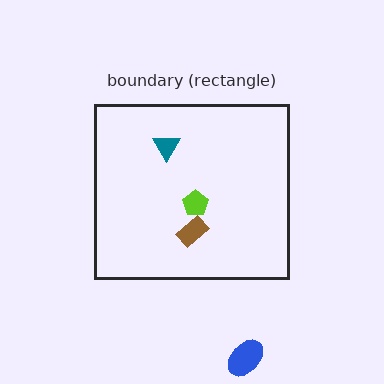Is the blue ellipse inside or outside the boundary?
Outside.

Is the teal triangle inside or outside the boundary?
Inside.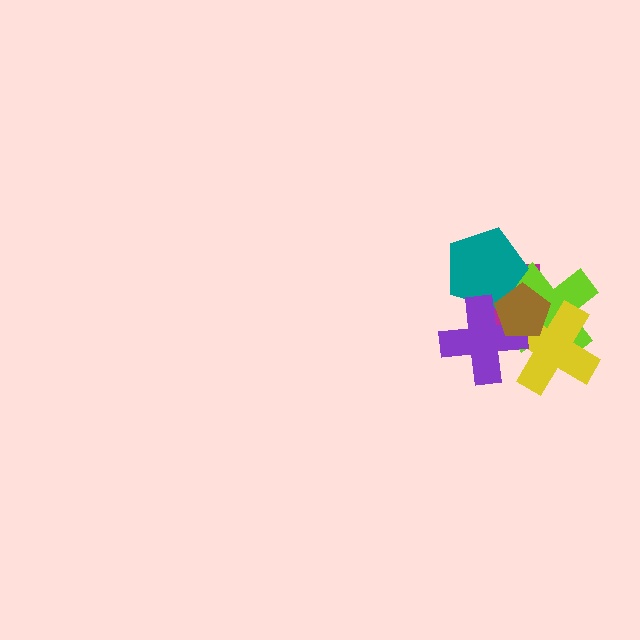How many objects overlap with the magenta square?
5 objects overlap with the magenta square.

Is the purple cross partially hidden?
Yes, it is partially covered by another shape.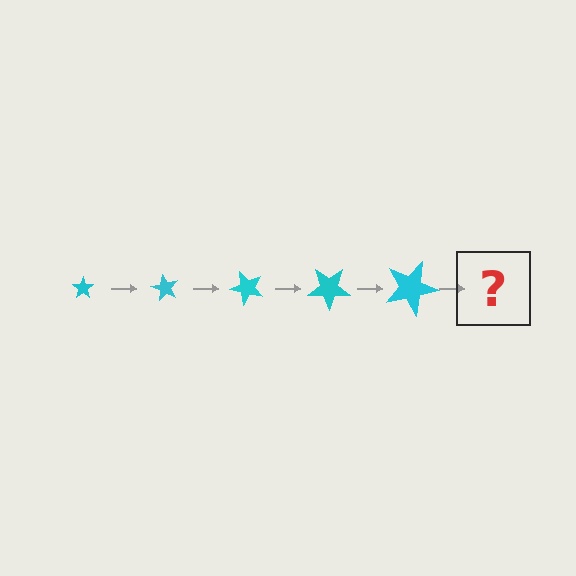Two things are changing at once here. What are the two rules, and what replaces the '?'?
The two rules are that the star grows larger each step and it rotates 60 degrees each step. The '?' should be a star, larger than the previous one and rotated 300 degrees from the start.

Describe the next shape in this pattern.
It should be a star, larger than the previous one and rotated 300 degrees from the start.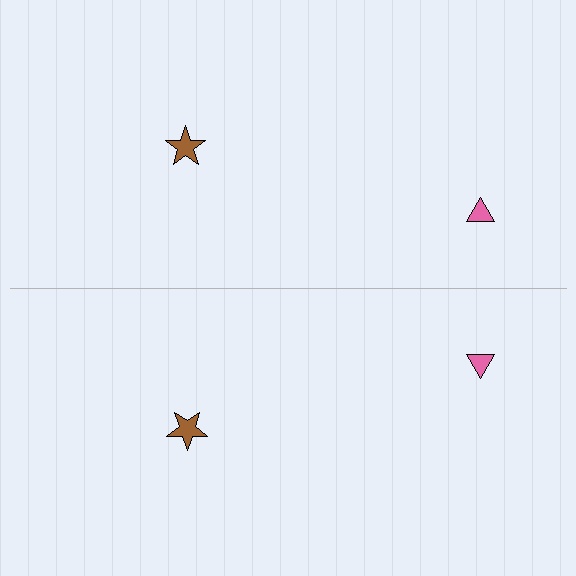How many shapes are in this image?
There are 4 shapes in this image.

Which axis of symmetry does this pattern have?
The pattern has a horizontal axis of symmetry running through the center of the image.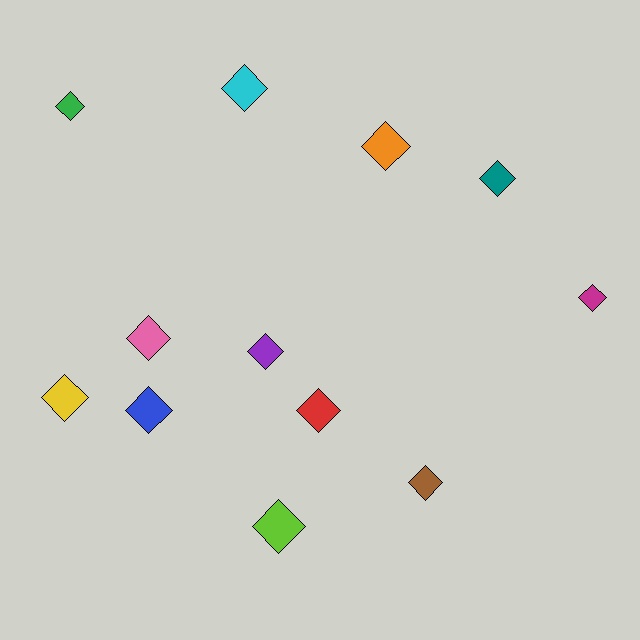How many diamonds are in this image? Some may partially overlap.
There are 12 diamonds.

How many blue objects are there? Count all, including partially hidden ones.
There is 1 blue object.